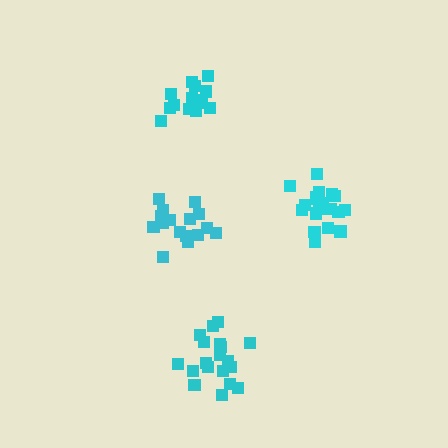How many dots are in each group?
Group 1: 19 dots, Group 2: 19 dots, Group 3: 16 dots, Group 4: 18 dots (72 total).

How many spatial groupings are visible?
There are 4 spatial groupings.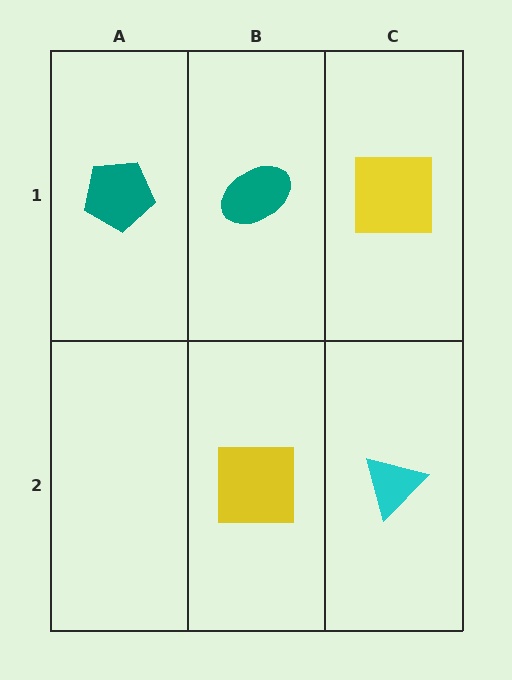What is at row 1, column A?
A teal pentagon.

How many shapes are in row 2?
2 shapes.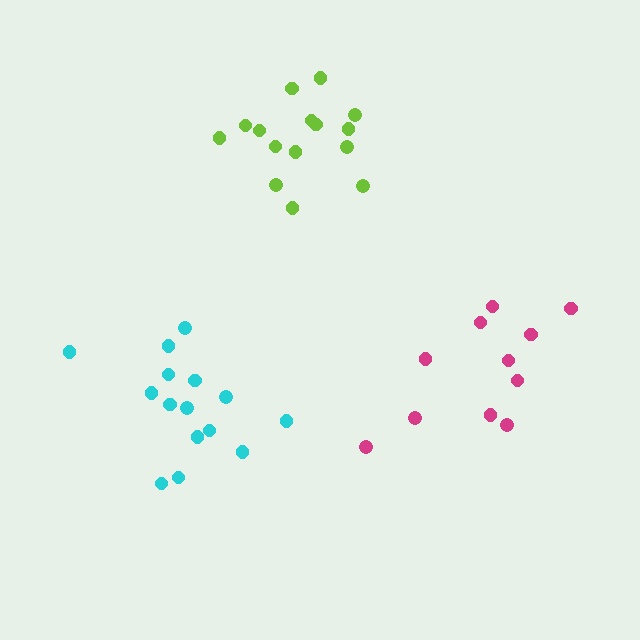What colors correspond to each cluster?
The clusters are colored: lime, cyan, magenta.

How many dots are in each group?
Group 1: 15 dots, Group 2: 15 dots, Group 3: 11 dots (41 total).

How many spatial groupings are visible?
There are 3 spatial groupings.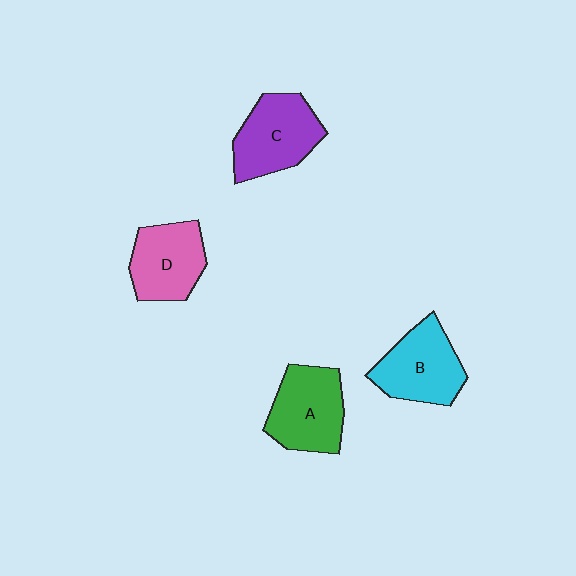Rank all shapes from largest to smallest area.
From largest to smallest: C (purple), A (green), B (cyan), D (pink).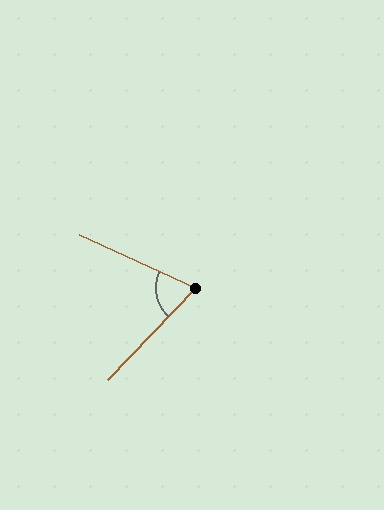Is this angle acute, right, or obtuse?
It is acute.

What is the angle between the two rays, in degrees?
Approximately 71 degrees.